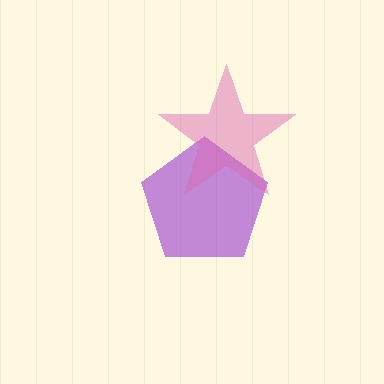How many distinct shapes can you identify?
There are 2 distinct shapes: a purple pentagon, a pink star.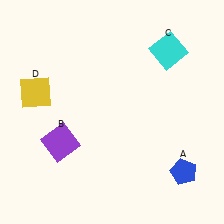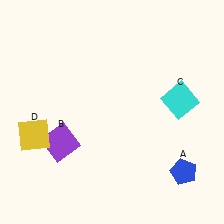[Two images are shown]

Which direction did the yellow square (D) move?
The yellow square (D) moved down.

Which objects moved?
The objects that moved are: the cyan square (C), the yellow square (D).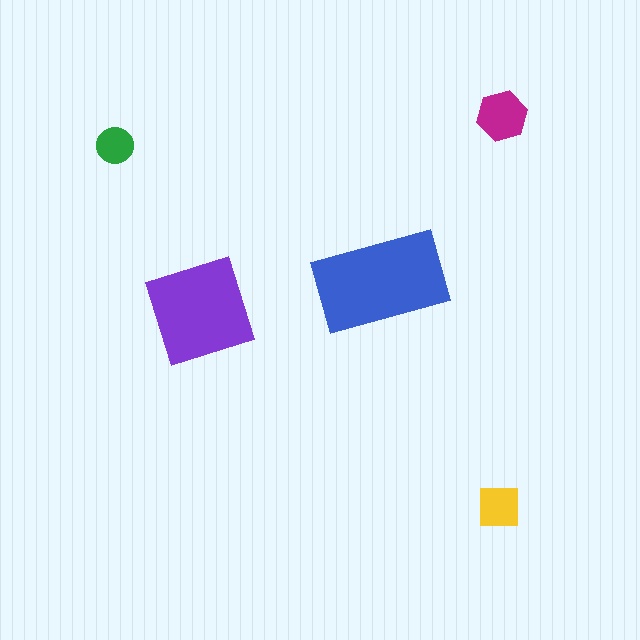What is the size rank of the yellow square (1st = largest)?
4th.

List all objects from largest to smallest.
The blue rectangle, the purple diamond, the magenta hexagon, the yellow square, the green circle.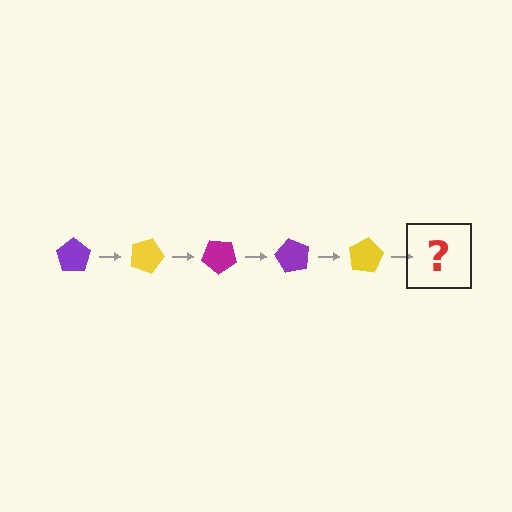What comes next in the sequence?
The next element should be a magenta pentagon, rotated 100 degrees from the start.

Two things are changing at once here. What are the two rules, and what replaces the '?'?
The two rules are that it rotates 20 degrees each step and the color cycles through purple, yellow, and magenta. The '?' should be a magenta pentagon, rotated 100 degrees from the start.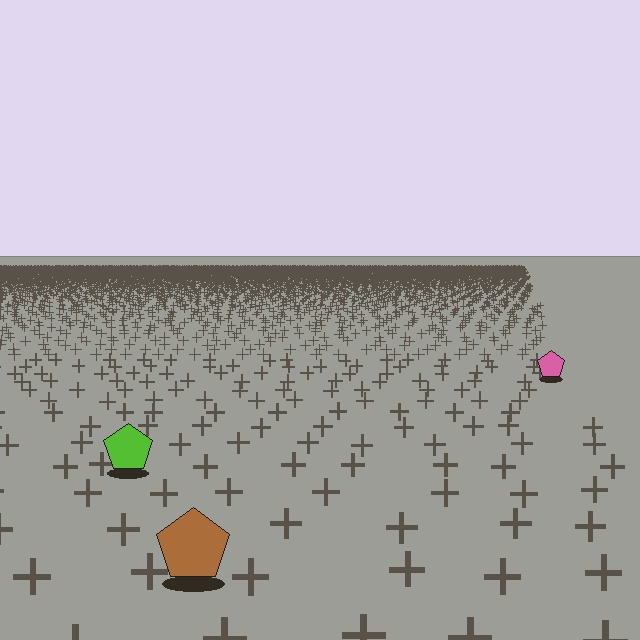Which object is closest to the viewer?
The brown pentagon is closest. The texture marks near it are larger and more spread out.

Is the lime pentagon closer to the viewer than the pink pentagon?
Yes. The lime pentagon is closer — you can tell from the texture gradient: the ground texture is coarser near it.